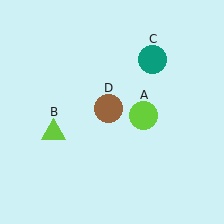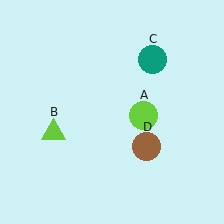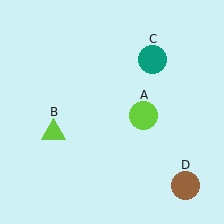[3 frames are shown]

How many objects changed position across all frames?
1 object changed position: brown circle (object D).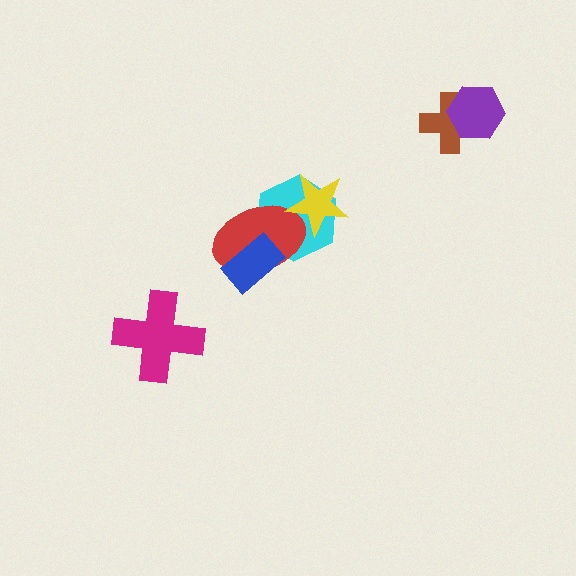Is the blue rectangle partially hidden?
No, no other shape covers it.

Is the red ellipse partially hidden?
Yes, it is partially covered by another shape.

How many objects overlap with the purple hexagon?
1 object overlaps with the purple hexagon.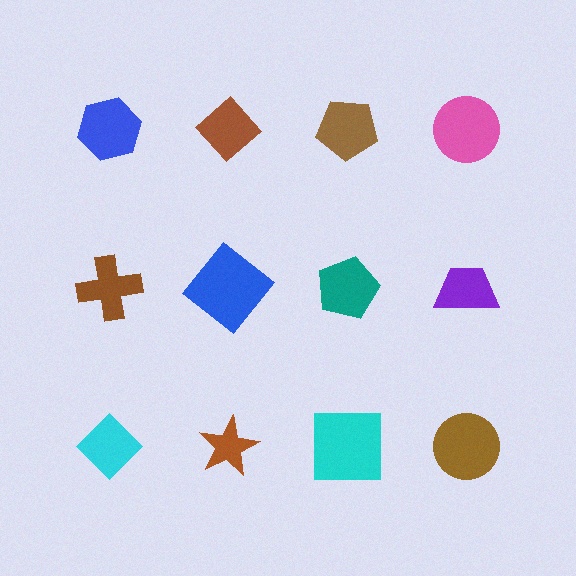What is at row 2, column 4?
A purple trapezoid.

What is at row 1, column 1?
A blue hexagon.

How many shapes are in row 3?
4 shapes.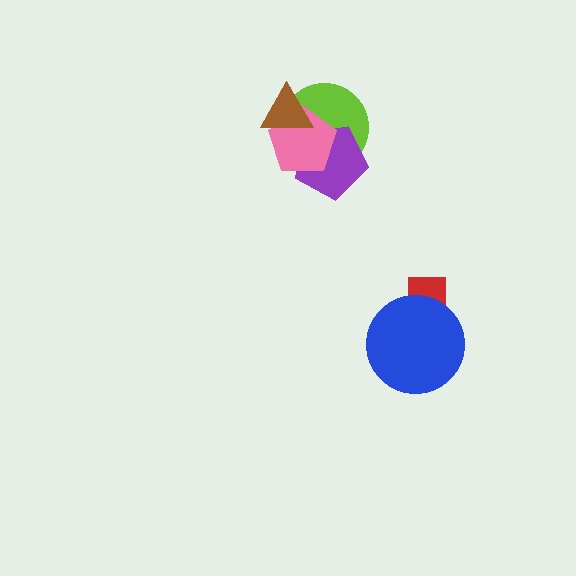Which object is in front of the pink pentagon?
The brown triangle is in front of the pink pentagon.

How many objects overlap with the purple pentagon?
2 objects overlap with the purple pentagon.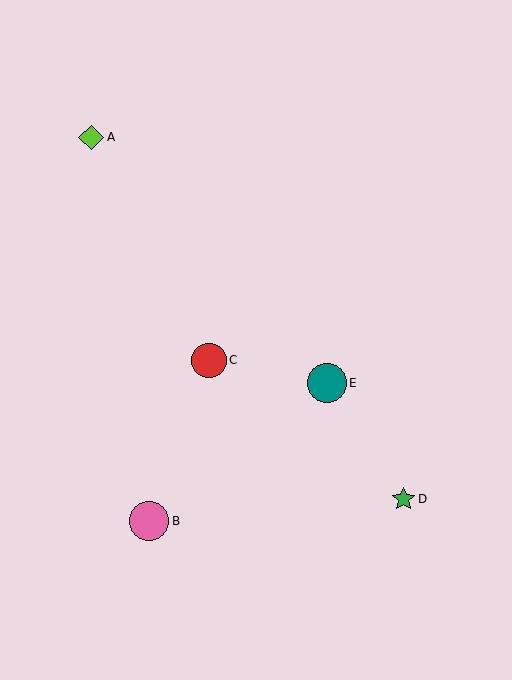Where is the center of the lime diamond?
The center of the lime diamond is at (91, 137).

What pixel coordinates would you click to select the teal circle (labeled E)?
Click at (327, 383) to select the teal circle E.